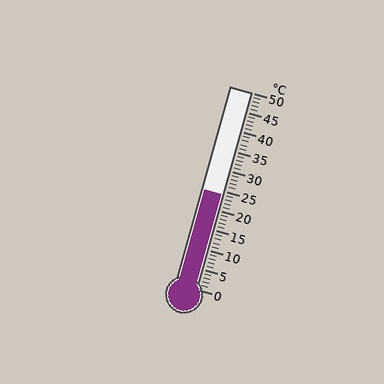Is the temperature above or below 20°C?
The temperature is above 20°C.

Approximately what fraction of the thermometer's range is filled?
The thermometer is filled to approximately 50% of its range.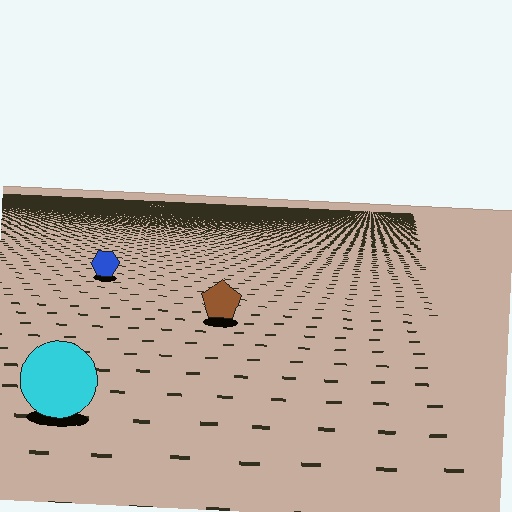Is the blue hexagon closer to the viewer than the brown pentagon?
No. The brown pentagon is closer — you can tell from the texture gradient: the ground texture is coarser near it.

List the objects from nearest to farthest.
From nearest to farthest: the cyan circle, the brown pentagon, the blue hexagon.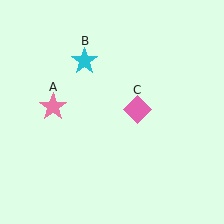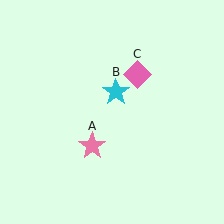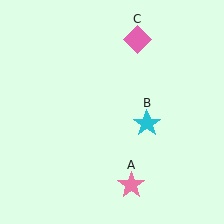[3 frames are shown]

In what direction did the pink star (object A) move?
The pink star (object A) moved down and to the right.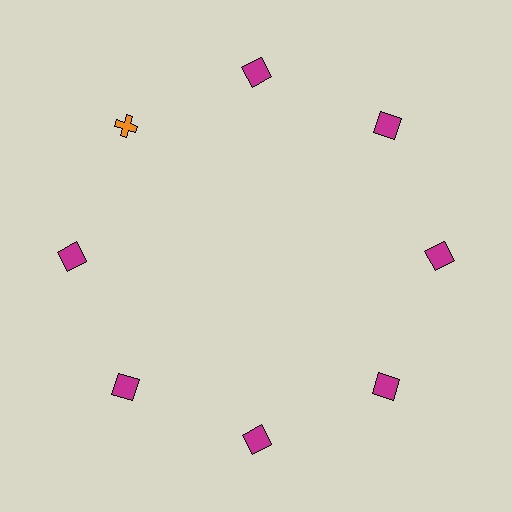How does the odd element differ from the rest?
It differs in both color (orange instead of magenta) and shape (cross instead of square).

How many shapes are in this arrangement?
There are 8 shapes arranged in a ring pattern.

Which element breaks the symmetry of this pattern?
The orange cross at roughly the 10 o'clock position breaks the symmetry. All other shapes are magenta squares.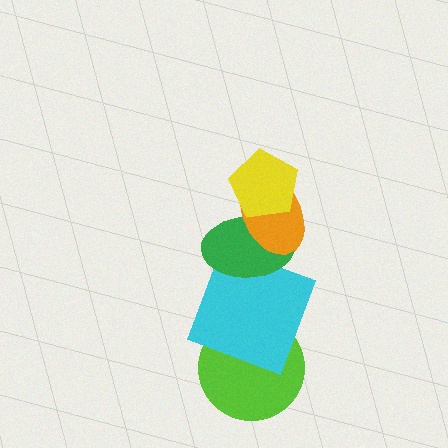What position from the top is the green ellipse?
The green ellipse is 3rd from the top.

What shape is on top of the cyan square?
The green ellipse is on top of the cyan square.